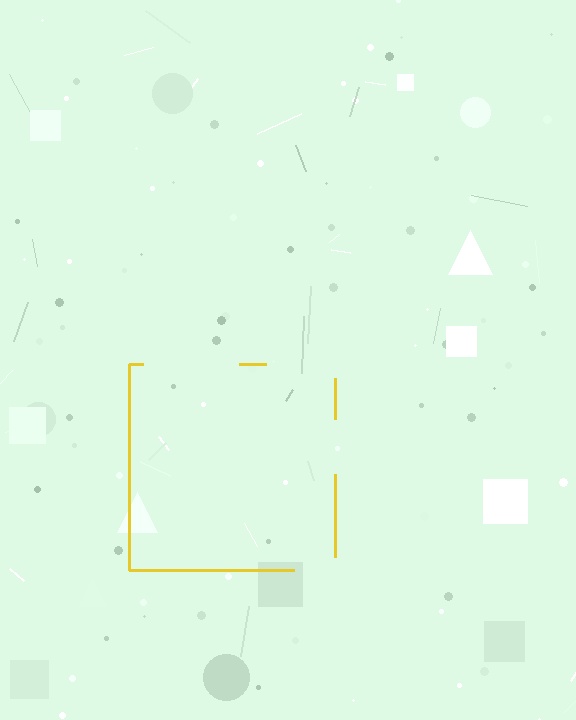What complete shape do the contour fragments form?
The contour fragments form a square.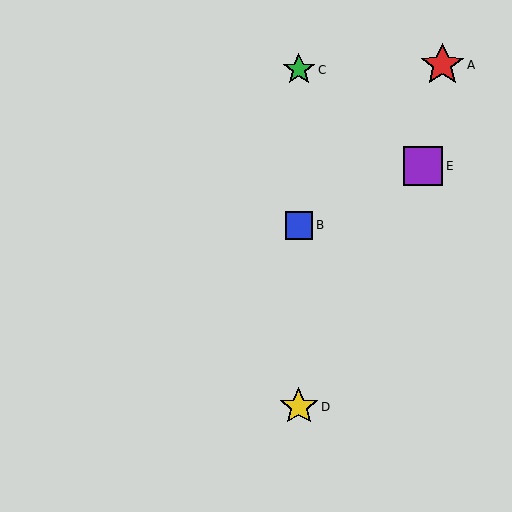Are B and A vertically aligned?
No, B is at x≈299 and A is at x≈442.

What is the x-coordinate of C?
Object C is at x≈299.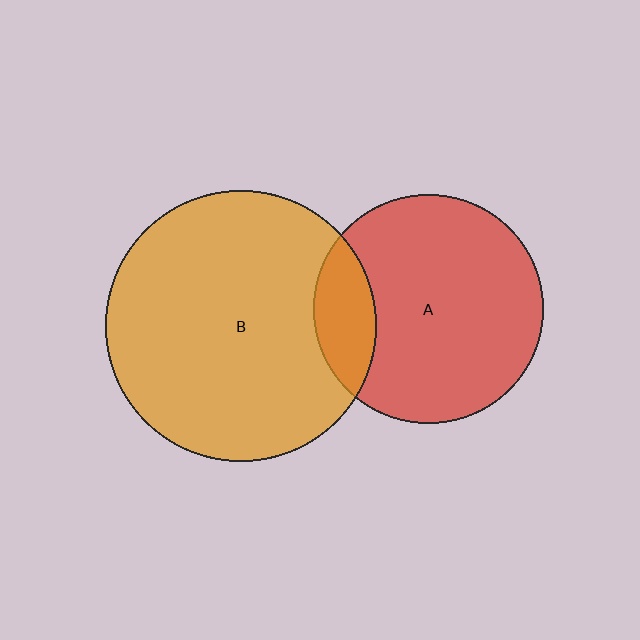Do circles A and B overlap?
Yes.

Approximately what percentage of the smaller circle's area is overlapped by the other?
Approximately 15%.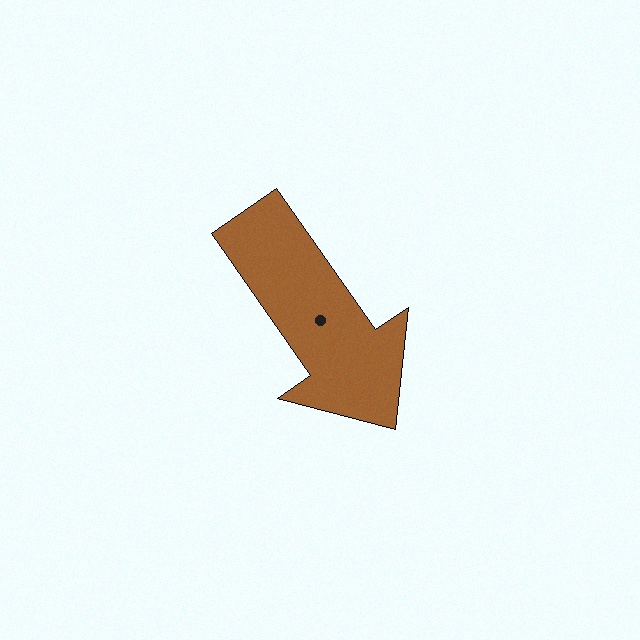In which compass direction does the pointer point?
Southeast.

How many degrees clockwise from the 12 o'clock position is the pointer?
Approximately 145 degrees.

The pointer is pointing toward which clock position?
Roughly 5 o'clock.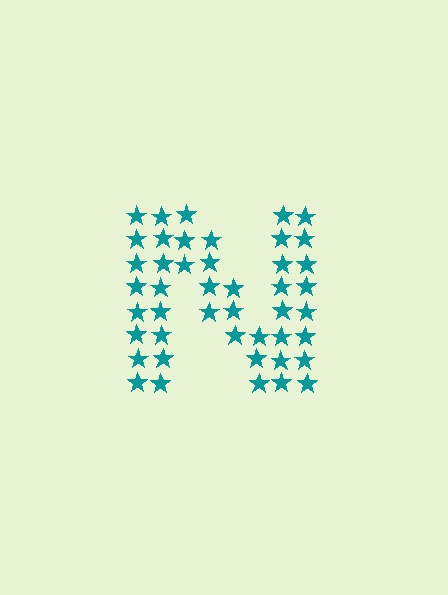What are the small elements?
The small elements are stars.